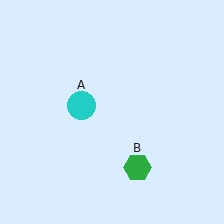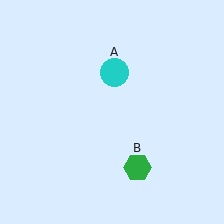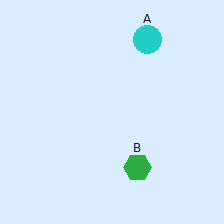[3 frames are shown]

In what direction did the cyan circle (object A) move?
The cyan circle (object A) moved up and to the right.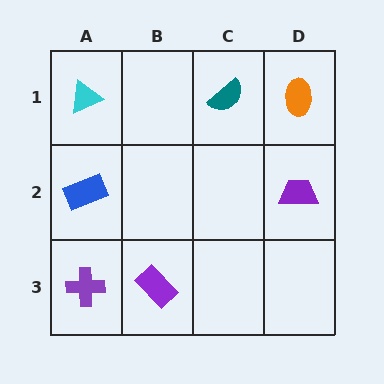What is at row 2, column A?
A blue rectangle.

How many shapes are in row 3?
2 shapes.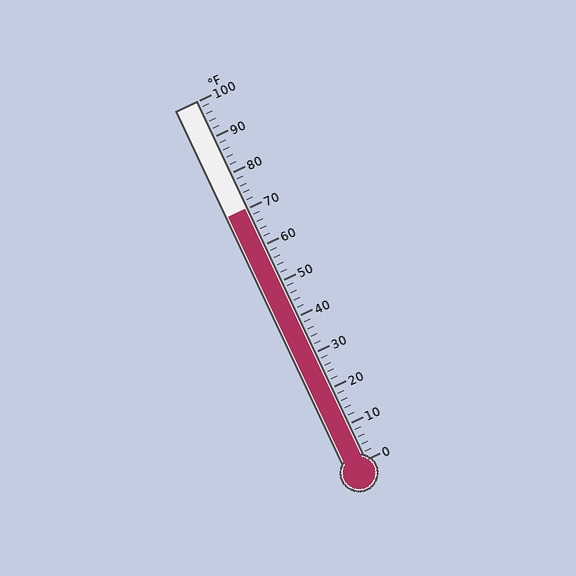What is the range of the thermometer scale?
The thermometer scale ranges from 0°F to 100°F.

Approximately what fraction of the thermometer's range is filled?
The thermometer is filled to approximately 70% of its range.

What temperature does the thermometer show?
The thermometer shows approximately 70°F.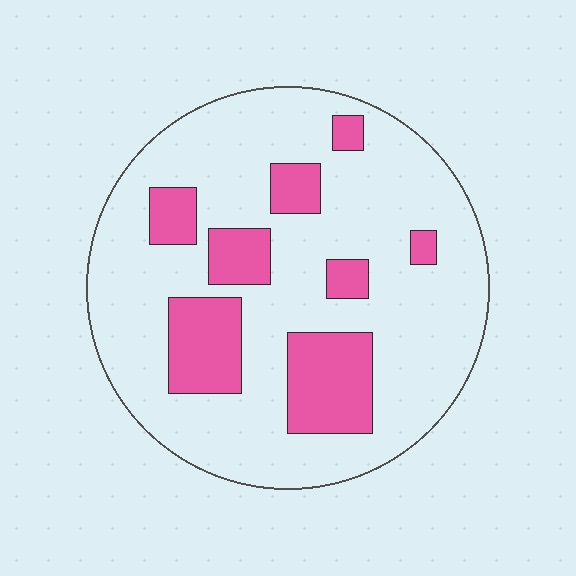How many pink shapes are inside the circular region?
8.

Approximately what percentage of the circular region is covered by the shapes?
Approximately 20%.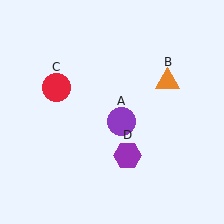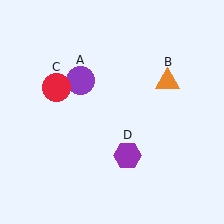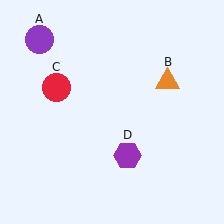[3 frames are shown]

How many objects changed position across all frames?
1 object changed position: purple circle (object A).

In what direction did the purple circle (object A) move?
The purple circle (object A) moved up and to the left.